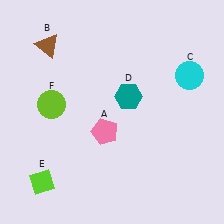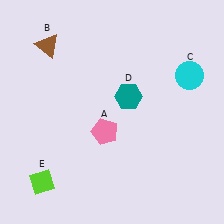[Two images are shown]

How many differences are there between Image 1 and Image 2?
There is 1 difference between the two images.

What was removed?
The lime circle (F) was removed in Image 2.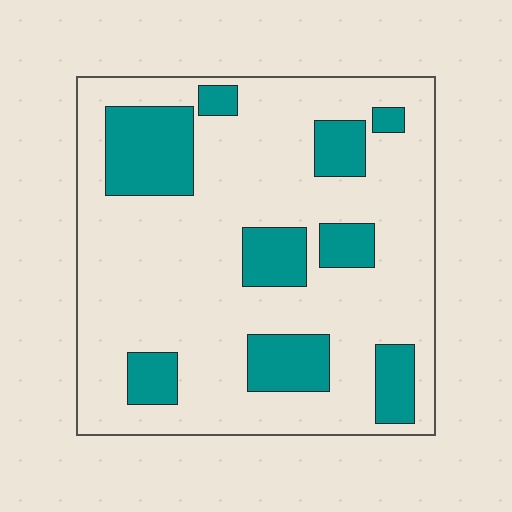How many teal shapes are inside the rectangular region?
9.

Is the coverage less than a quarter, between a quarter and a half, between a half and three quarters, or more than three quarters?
Less than a quarter.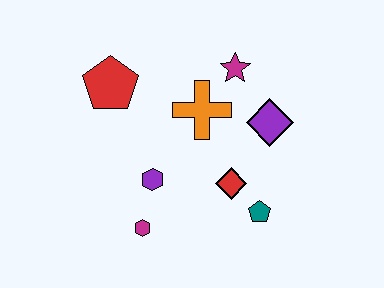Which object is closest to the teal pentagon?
The red diamond is closest to the teal pentagon.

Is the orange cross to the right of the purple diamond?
No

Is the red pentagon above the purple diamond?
Yes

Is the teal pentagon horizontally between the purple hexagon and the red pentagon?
No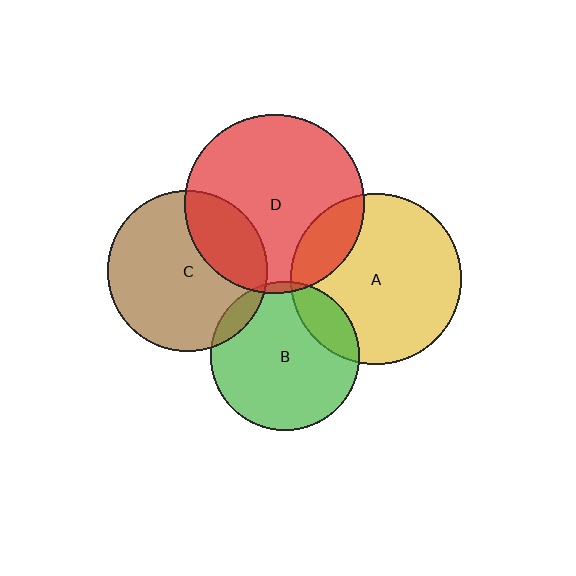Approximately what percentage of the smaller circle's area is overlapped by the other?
Approximately 25%.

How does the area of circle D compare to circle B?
Approximately 1.5 times.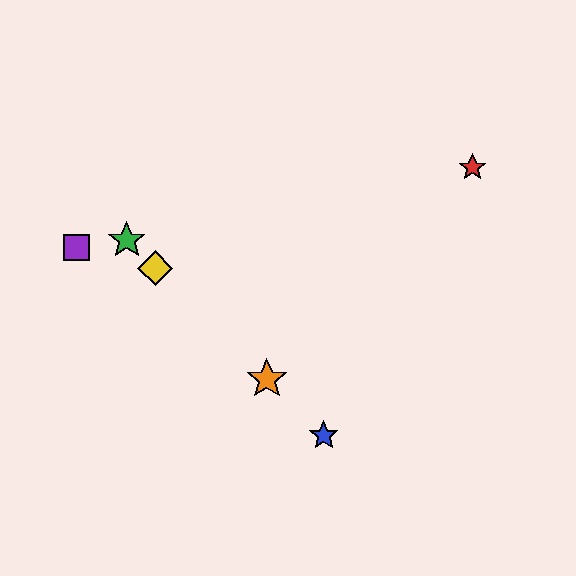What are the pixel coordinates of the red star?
The red star is at (472, 168).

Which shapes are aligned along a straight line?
The blue star, the green star, the yellow diamond, the orange star are aligned along a straight line.